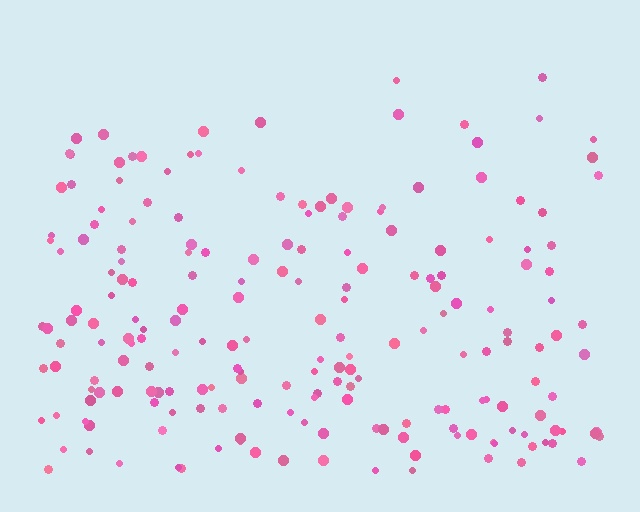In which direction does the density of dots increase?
From top to bottom, with the bottom side densest.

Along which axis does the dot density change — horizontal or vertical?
Vertical.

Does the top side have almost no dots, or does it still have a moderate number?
Still a moderate number, just noticeably fewer than the bottom.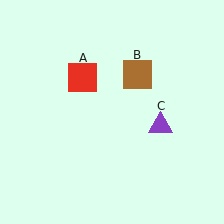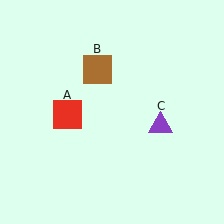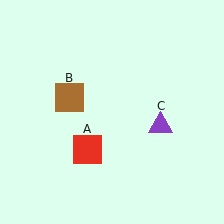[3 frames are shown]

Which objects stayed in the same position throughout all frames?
Purple triangle (object C) remained stationary.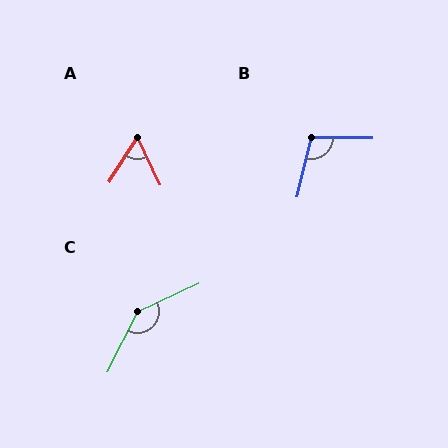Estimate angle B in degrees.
Approximately 104 degrees.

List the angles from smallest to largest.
A (58°), B (104°), C (141°).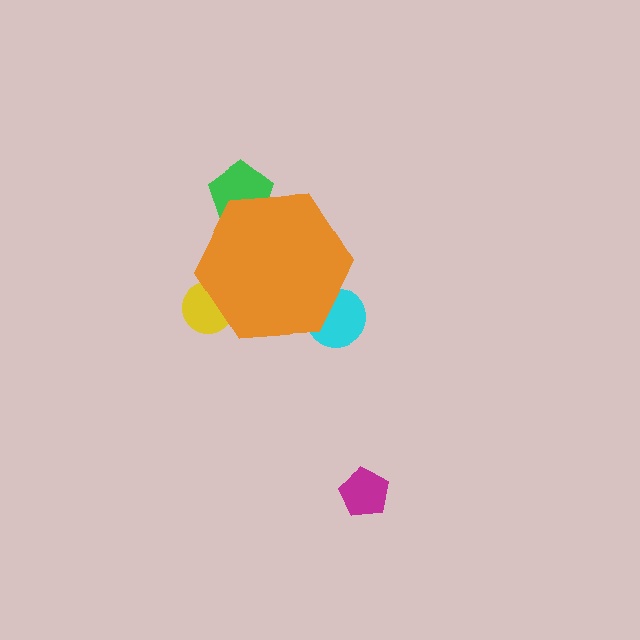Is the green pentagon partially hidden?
Yes, the green pentagon is partially hidden behind the orange hexagon.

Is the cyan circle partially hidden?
Yes, the cyan circle is partially hidden behind the orange hexagon.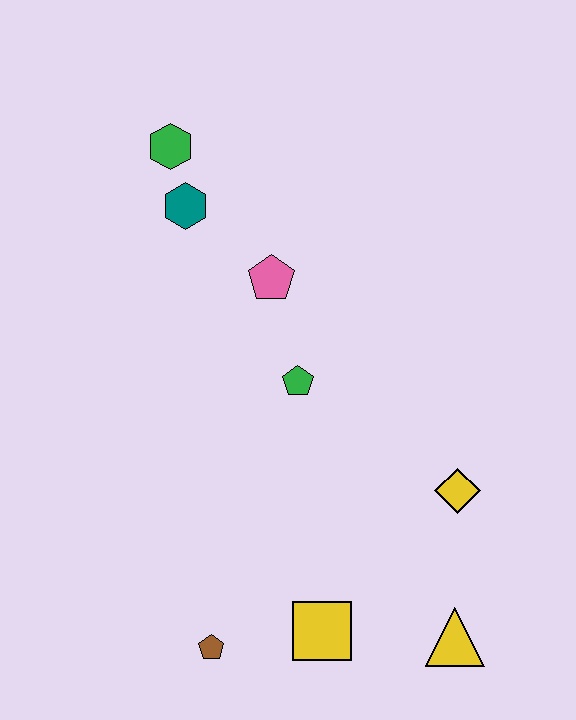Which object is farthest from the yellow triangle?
The green hexagon is farthest from the yellow triangle.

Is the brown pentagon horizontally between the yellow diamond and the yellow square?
No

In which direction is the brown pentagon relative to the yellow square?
The brown pentagon is to the left of the yellow square.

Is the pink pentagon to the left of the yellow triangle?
Yes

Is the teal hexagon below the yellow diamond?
No